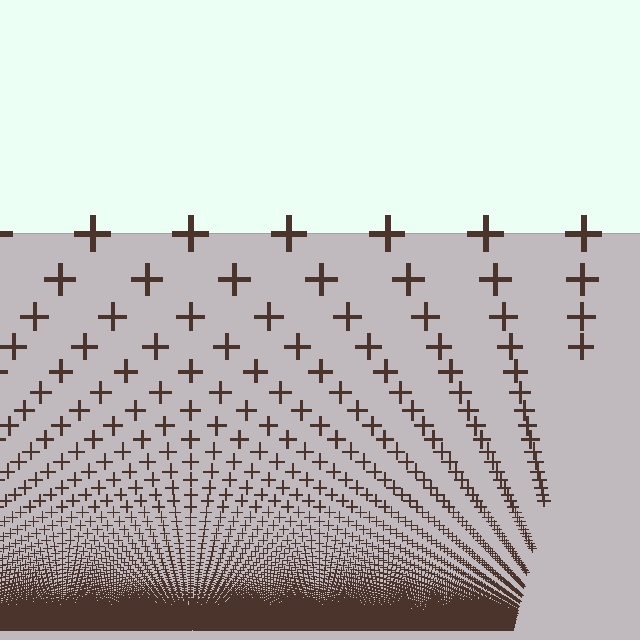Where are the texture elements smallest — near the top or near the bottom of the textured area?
Near the bottom.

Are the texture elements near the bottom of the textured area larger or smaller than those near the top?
Smaller. The gradient is inverted — elements near the bottom are smaller and denser.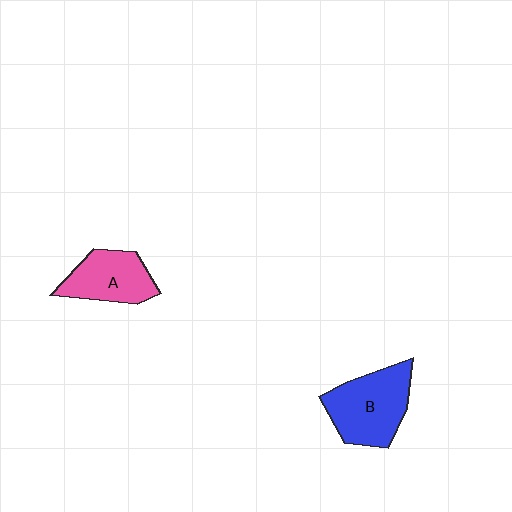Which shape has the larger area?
Shape B (blue).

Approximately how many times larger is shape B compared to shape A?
Approximately 1.3 times.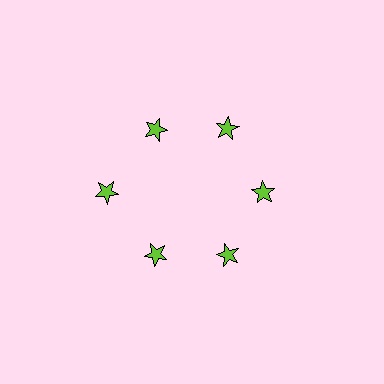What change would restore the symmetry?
The symmetry would be restored by moving it inward, back onto the ring so that all 6 stars sit at equal angles and equal distance from the center.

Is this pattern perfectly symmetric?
No. The 6 lime stars are arranged in a ring, but one element near the 9 o'clock position is pushed outward from the center, breaking the 6-fold rotational symmetry.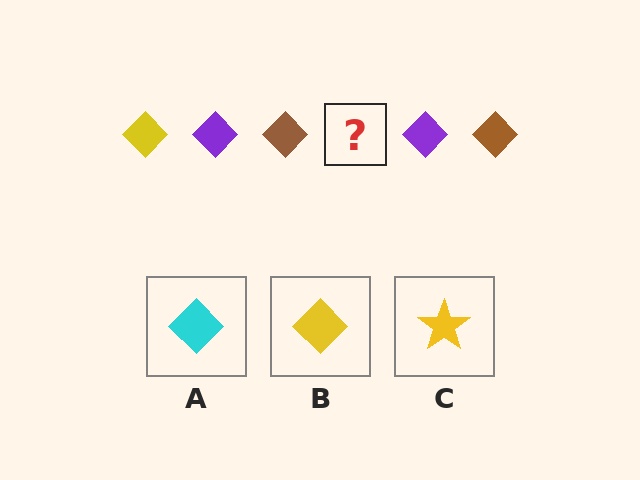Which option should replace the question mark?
Option B.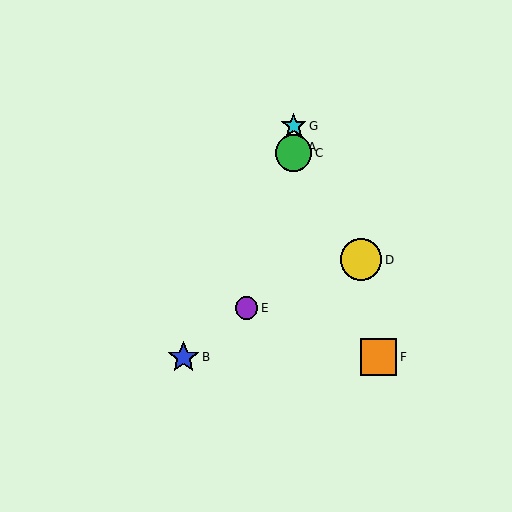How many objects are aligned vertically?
3 objects (A, C, G) are aligned vertically.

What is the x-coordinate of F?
Object F is at x≈378.